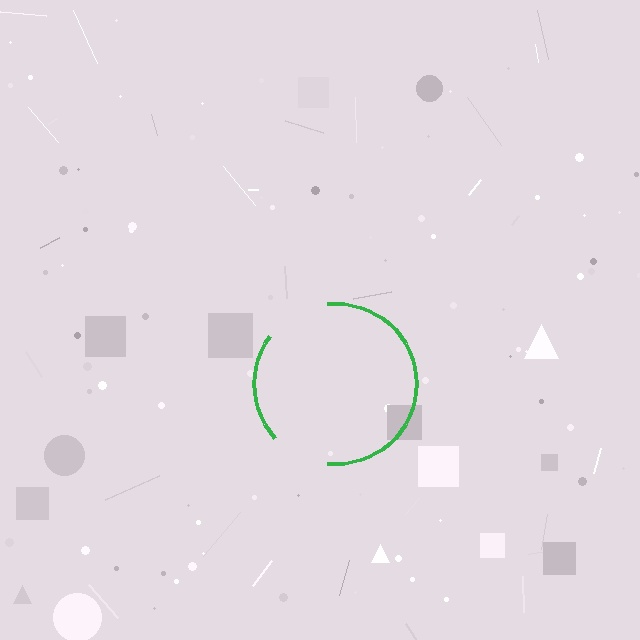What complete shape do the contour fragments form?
The contour fragments form a circle.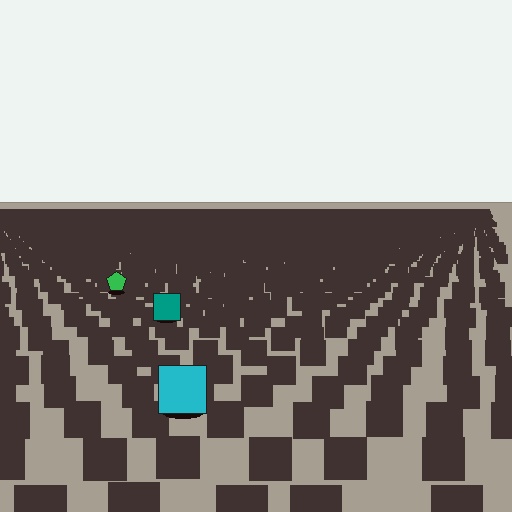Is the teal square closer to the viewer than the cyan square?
No. The cyan square is closer — you can tell from the texture gradient: the ground texture is coarser near it.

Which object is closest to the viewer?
The cyan square is closest. The texture marks near it are larger and more spread out.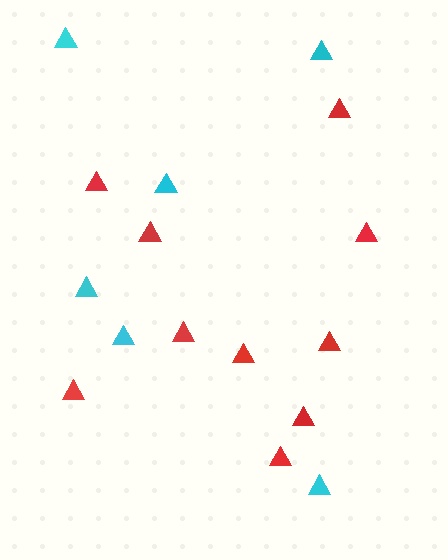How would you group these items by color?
There are 2 groups: one group of cyan triangles (6) and one group of red triangles (10).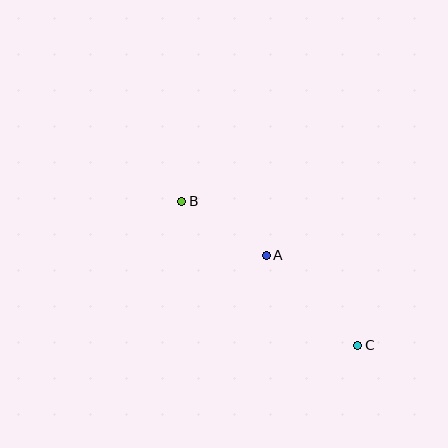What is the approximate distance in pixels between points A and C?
The distance between A and C is approximately 129 pixels.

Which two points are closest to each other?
Points A and B are closest to each other.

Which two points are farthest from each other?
Points B and C are farthest from each other.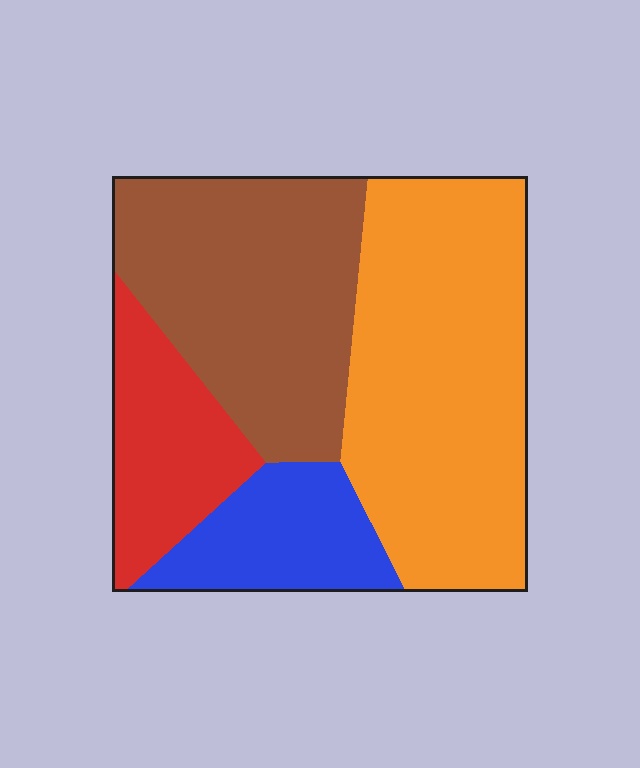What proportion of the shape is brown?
Brown covers roughly 30% of the shape.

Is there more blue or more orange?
Orange.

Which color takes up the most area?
Orange, at roughly 40%.